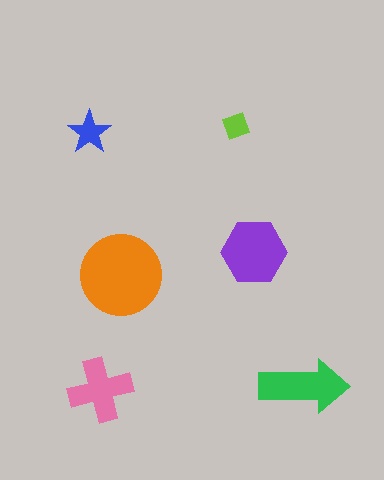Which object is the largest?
The orange circle.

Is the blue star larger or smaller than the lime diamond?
Larger.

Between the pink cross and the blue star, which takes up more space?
The pink cross.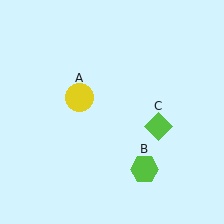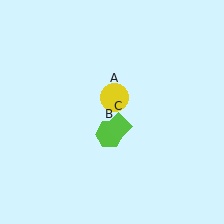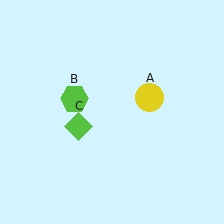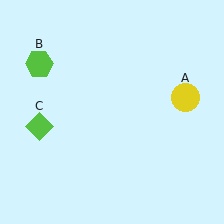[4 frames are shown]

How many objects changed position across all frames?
3 objects changed position: yellow circle (object A), lime hexagon (object B), lime diamond (object C).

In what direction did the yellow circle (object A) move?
The yellow circle (object A) moved right.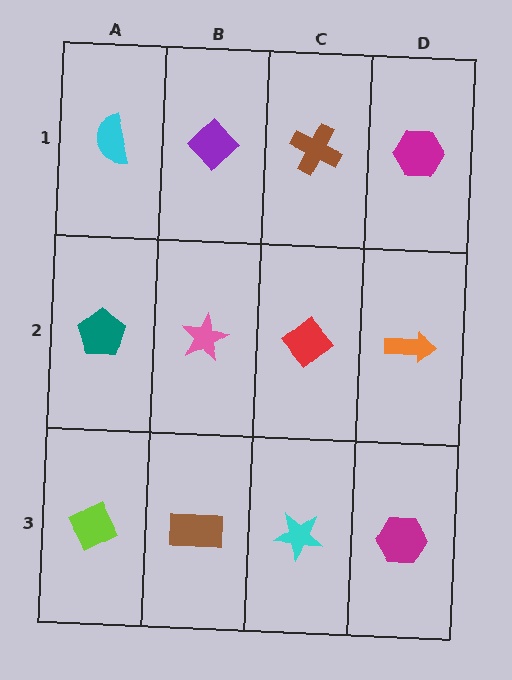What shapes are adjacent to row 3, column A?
A teal pentagon (row 2, column A), a brown rectangle (row 3, column B).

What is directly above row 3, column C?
A red diamond.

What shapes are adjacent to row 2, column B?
A purple diamond (row 1, column B), a brown rectangle (row 3, column B), a teal pentagon (row 2, column A), a red diamond (row 2, column C).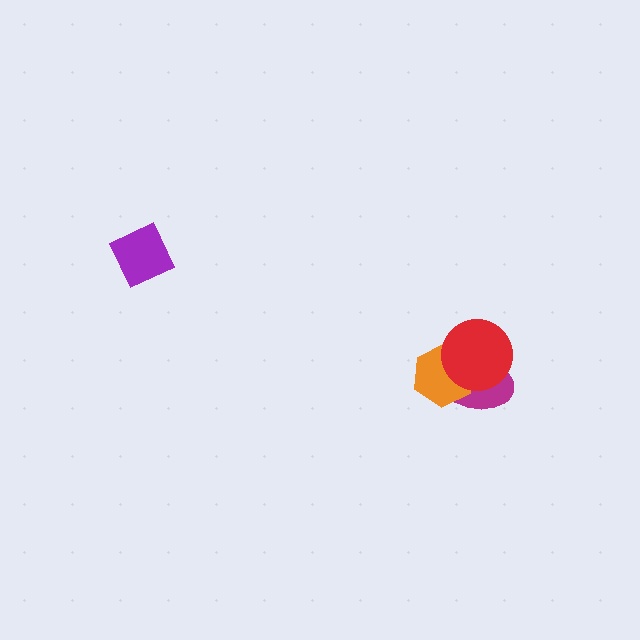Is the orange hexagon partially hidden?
Yes, it is partially covered by another shape.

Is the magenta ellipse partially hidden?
Yes, it is partially covered by another shape.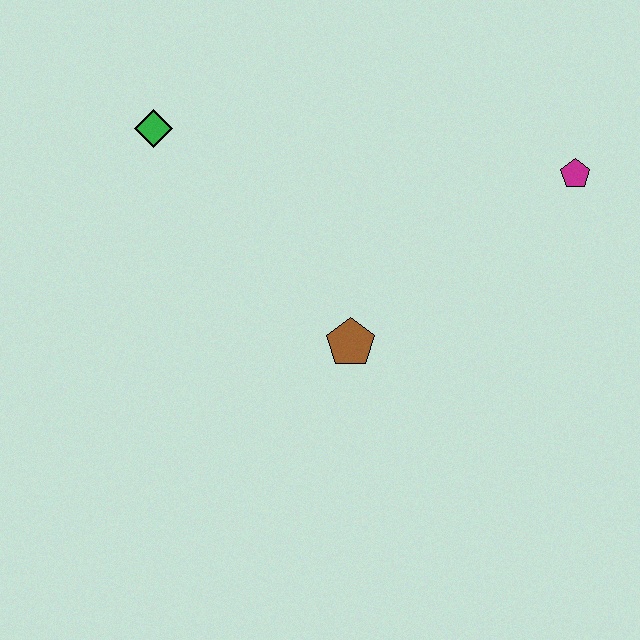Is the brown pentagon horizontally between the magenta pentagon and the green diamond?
Yes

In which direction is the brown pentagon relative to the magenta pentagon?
The brown pentagon is to the left of the magenta pentagon.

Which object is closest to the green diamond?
The brown pentagon is closest to the green diamond.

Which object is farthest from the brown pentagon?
The green diamond is farthest from the brown pentagon.